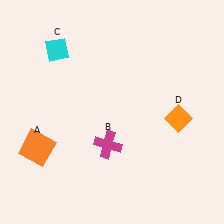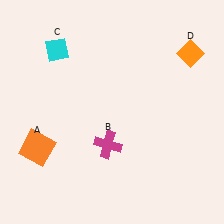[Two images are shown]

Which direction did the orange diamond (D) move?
The orange diamond (D) moved up.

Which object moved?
The orange diamond (D) moved up.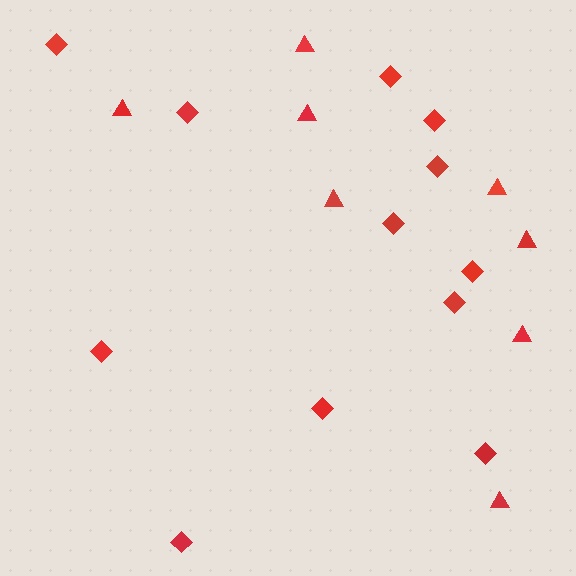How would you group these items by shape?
There are 2 groups: one group of triangles (8) and one group of diamonds (12).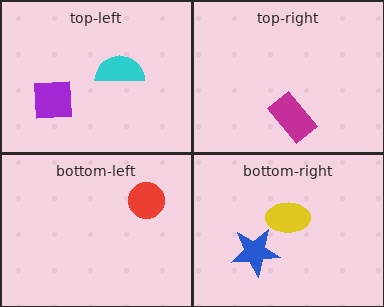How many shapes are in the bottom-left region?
1.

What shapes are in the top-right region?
The magenta rectangle.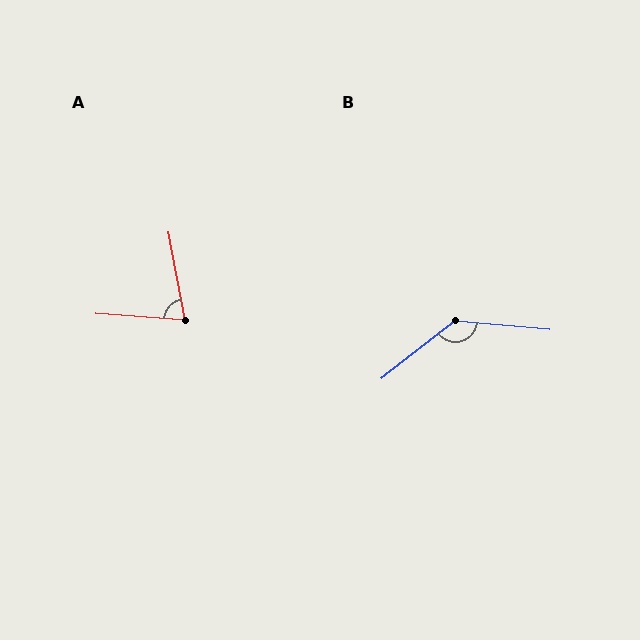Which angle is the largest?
B, at approximately 137 degrees.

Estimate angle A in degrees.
Approximately 75 degrees.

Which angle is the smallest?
A, at approximately 75 degrees.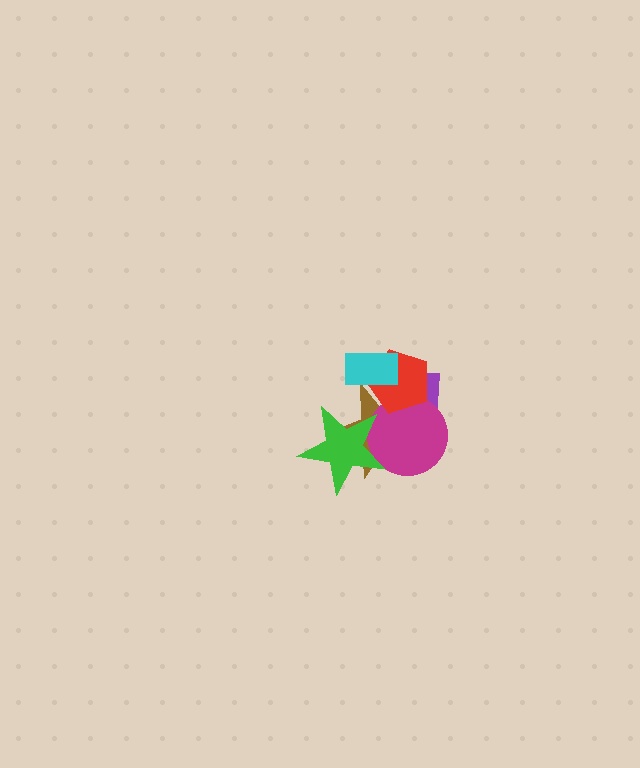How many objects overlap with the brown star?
5 objects overlap with the brown star.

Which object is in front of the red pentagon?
The cyan rectangle is in front of the red pentagon.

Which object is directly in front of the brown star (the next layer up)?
The purple rectangle is directly in front of the brown star.